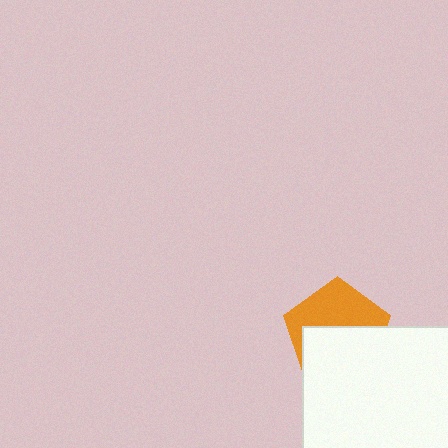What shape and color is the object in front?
The object in front is a white square.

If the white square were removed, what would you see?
You would see the complete orange pentagon.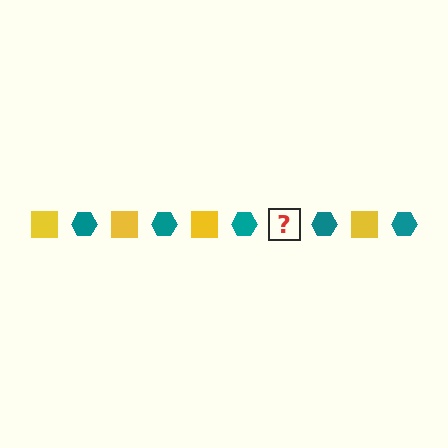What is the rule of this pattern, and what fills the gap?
The rule is that the pattern alternates between yellow square and teal hexagon. The gap should be filled with a yellow square.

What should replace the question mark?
The question mark should be replaced with a yellow square.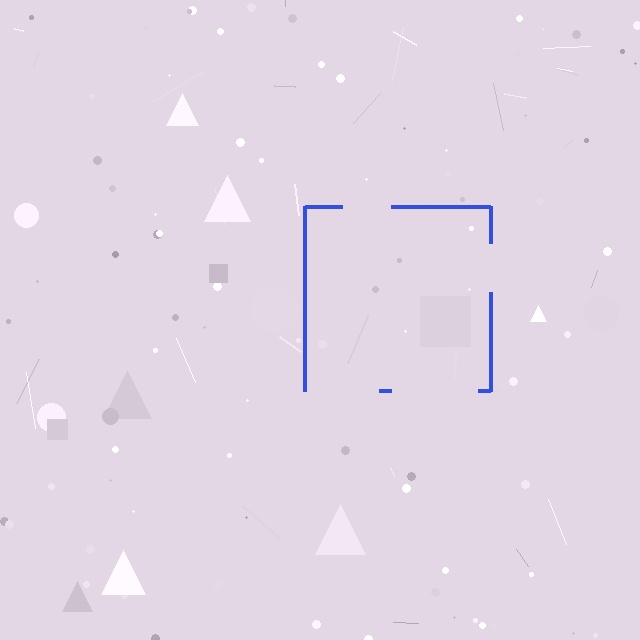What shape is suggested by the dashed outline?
The dashed outline suggests a square.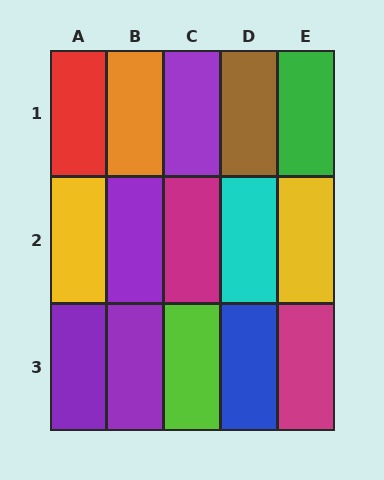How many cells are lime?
1 cell is lime.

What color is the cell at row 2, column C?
Magenta.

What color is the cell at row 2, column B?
Purple.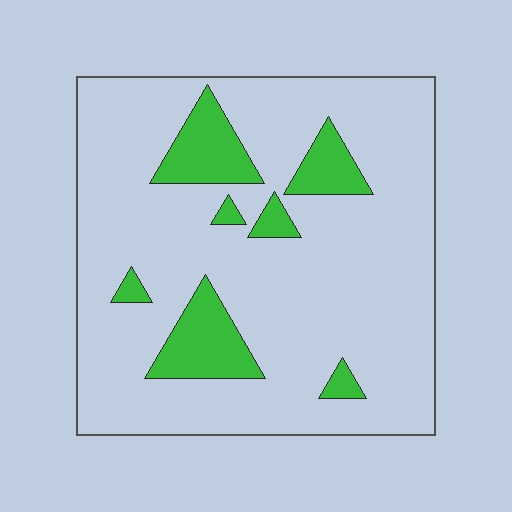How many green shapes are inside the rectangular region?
7.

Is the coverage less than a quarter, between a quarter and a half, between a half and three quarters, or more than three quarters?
Less than a quarter.